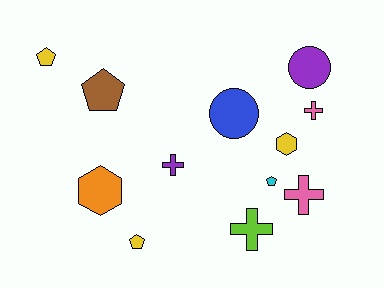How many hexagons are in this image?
There are 2 hexagons.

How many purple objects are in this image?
There are 2 purple objects.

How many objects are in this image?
There are 12 objects.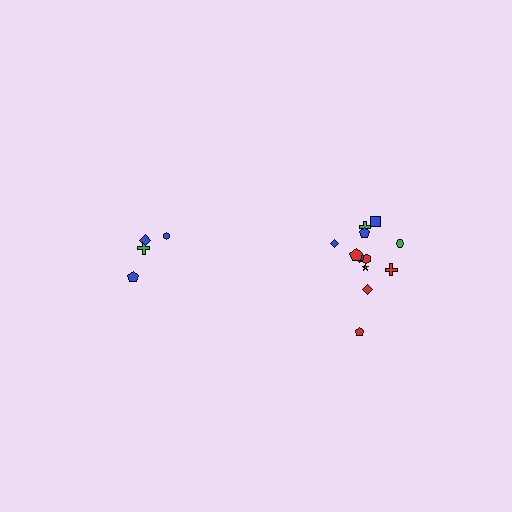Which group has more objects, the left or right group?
The right group.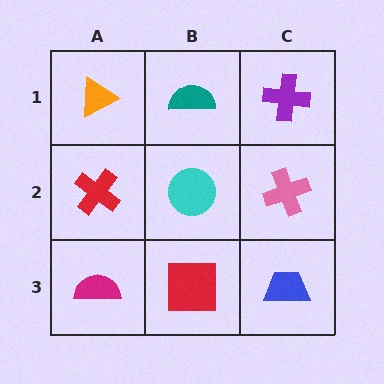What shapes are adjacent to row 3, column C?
A pink cross (row 2, column C), a red square (row 3, column B).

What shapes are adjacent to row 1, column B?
A cyan circle (row 2, column B), an orange triangle (row 1, column A), a purple cross (row 1, column C).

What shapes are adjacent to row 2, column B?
A teal semicircle (row 1, column B), a red square (row 3, column B), a red cross (row 2, column A), a pink cross (row 2, column C).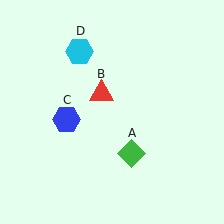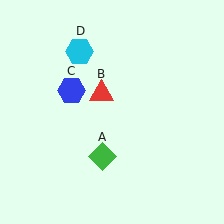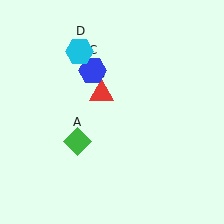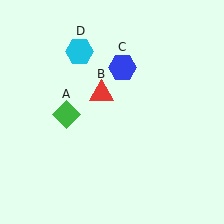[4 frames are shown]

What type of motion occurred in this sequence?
The green diamond (object A), blue hexagon (object C) rotated clockwise around the center of the scene.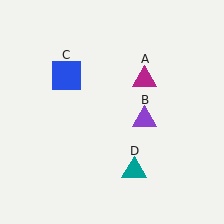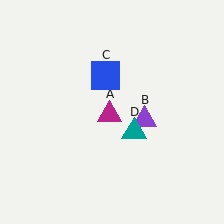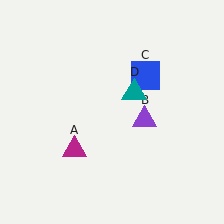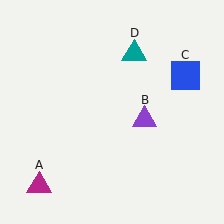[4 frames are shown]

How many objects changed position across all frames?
3 objects changed position: magenta triangle (object A), blue square (object C), teal triangle (object D).